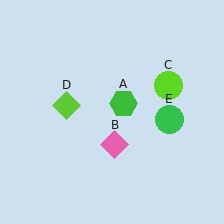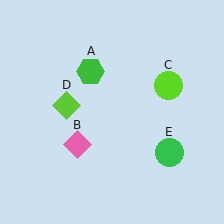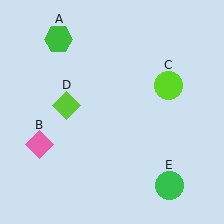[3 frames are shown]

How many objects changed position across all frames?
3 objects changed position: green hexagon (object A), pink diamond (object B), green circle (object E).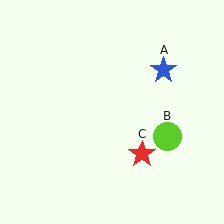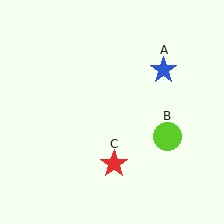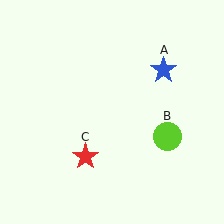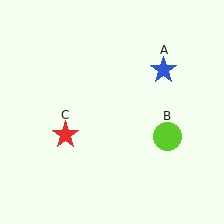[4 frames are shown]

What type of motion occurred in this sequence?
The red star (object C) rotated clockwise around the center of the scene.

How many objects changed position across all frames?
1 object changed position: red star (object C).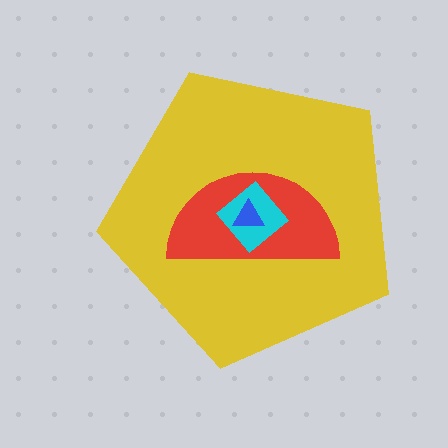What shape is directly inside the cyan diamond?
The blue triangle.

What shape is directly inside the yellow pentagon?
The red semicircle.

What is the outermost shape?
The yellow pentagon.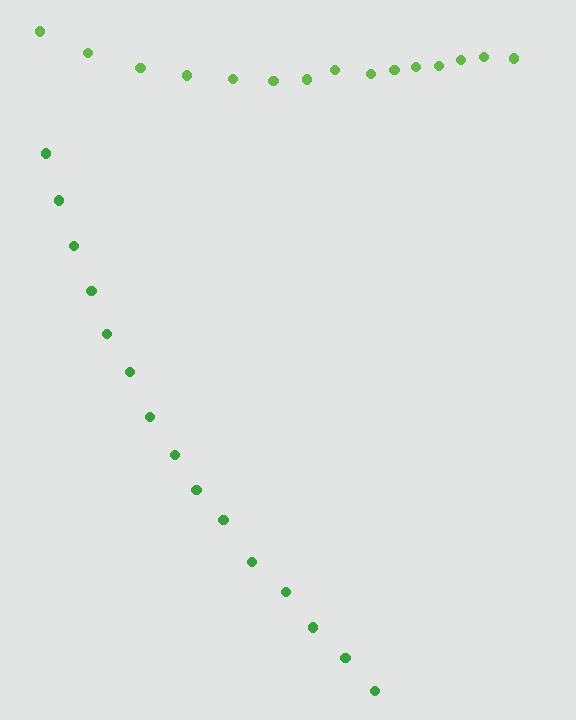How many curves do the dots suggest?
There are 2 distinct paths.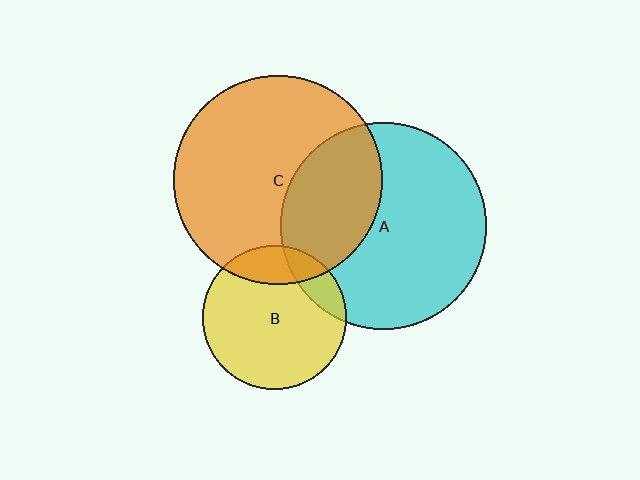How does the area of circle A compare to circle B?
Approximately 2.1 times.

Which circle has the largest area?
Circle C (orange).